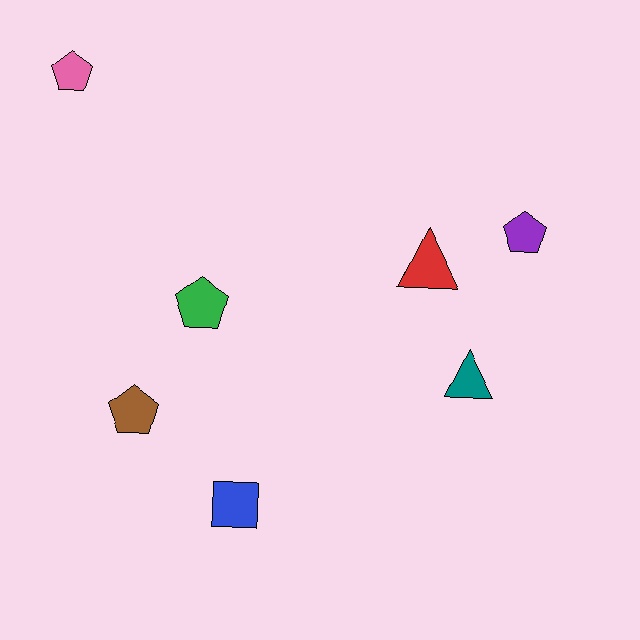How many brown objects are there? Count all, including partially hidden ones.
There is 1 brown object.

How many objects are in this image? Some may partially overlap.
There are 7 objects.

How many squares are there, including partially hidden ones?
There is 1 square.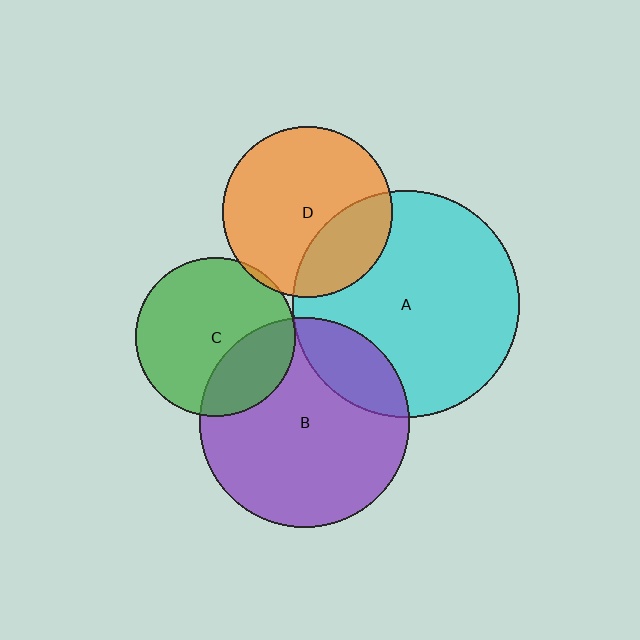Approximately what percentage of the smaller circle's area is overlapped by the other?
Approximately 20%.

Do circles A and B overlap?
Yes.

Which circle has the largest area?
Circle A (cyan).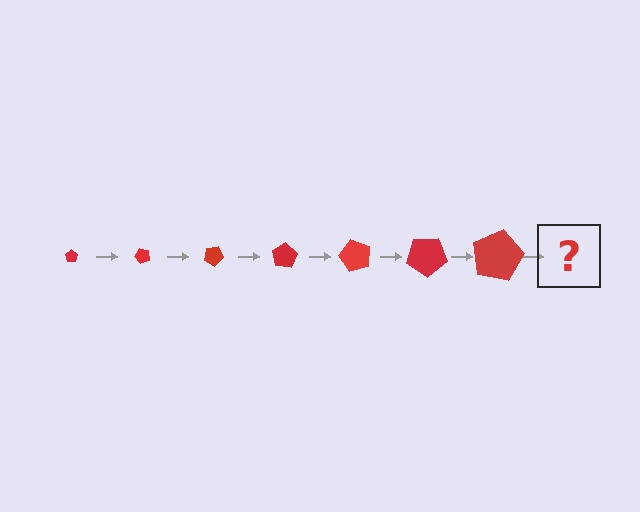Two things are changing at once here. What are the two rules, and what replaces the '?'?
The two rules are that the pentagon grows larger each step and it rotates 50 degrees each step. The '?' should be a pentagon, larger than the previous one and rotated 350 degrees from the start.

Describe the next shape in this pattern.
It should be a pentagon, larger than the previous one and rotated 350 degrees from the start.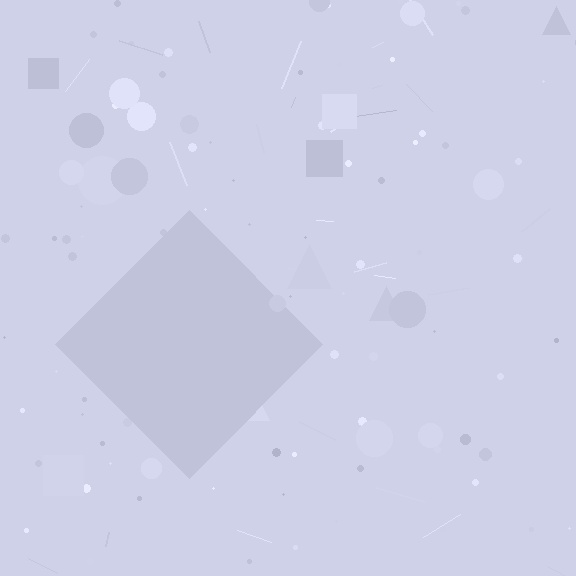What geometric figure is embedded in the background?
A diamond is embedded in the background.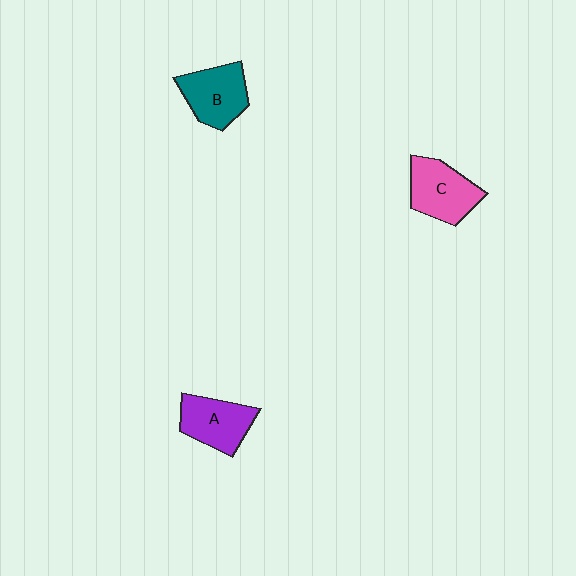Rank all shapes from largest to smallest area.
From largest to smallest: C (pink), B (teal), A (purple).